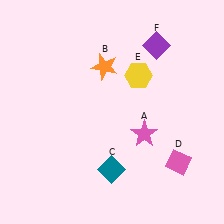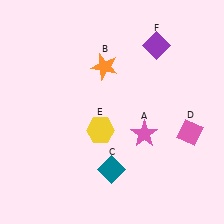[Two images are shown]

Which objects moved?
The objects that moved are: the pink diamond (D), the yellow hexagon (E).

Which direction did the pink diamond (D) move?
The pink diamond (D) moved up.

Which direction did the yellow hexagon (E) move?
The yellow hexagon (E) moved down.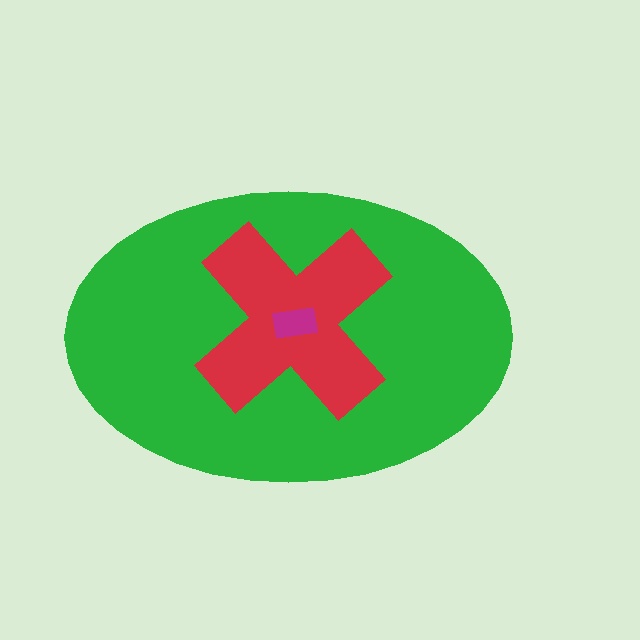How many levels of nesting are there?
3.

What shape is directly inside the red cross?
The magenta rectangle.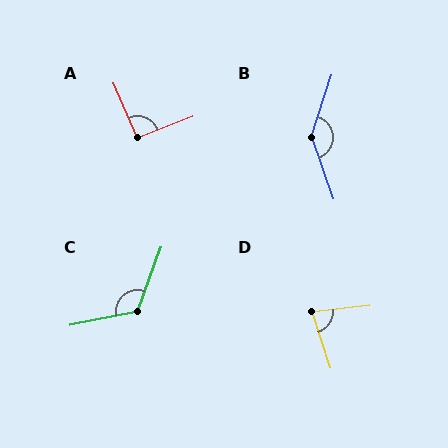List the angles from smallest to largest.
D (77°), A (92°), C (121°), B (143°).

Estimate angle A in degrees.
Approximately 92 degrees.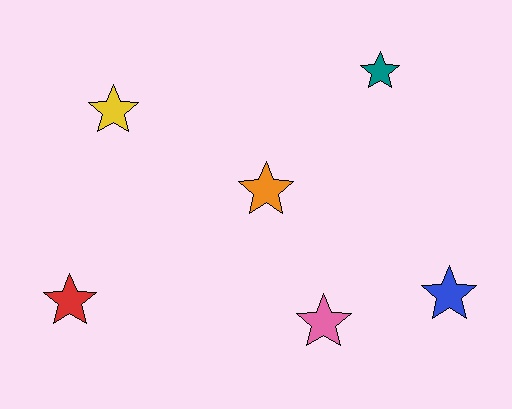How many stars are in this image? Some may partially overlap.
There are 6 stars.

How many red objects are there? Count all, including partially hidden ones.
There is 1 red object.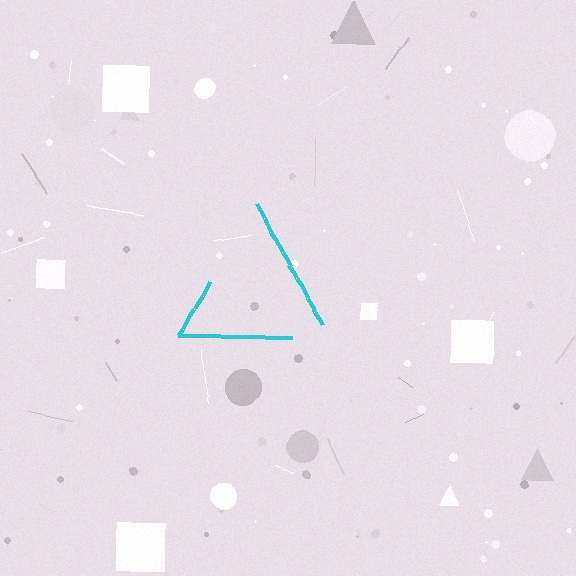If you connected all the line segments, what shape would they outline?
They would outline a triangle.